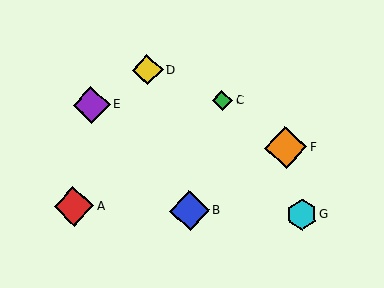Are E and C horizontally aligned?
Yes, both are at y≈105.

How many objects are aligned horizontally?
2 objects (C, E) are aligned horizontally.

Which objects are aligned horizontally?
Objects C, E are aligned horizontally.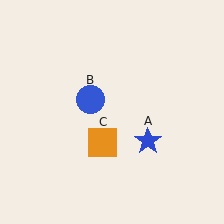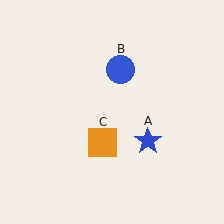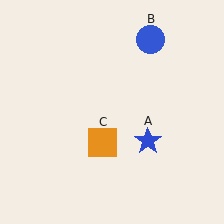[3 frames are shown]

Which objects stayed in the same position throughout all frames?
Blue star (object A) and orange square (object C) remained stationary.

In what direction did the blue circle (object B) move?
The blue circle (object B) moved up and to the right.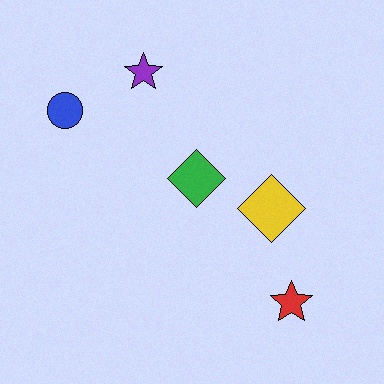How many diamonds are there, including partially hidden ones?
There are 2 diamonds.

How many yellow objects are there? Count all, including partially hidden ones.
There is 1 yellow object.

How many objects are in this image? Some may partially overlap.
There are 5 objects.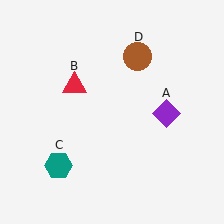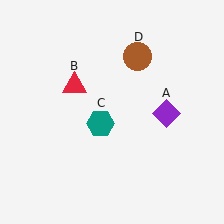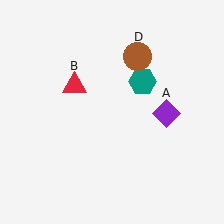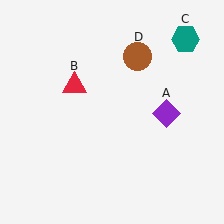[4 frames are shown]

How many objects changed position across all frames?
1 object changed position: teal hexagon (object C).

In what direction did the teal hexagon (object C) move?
The teal hexagon (object C) moved up and to the right.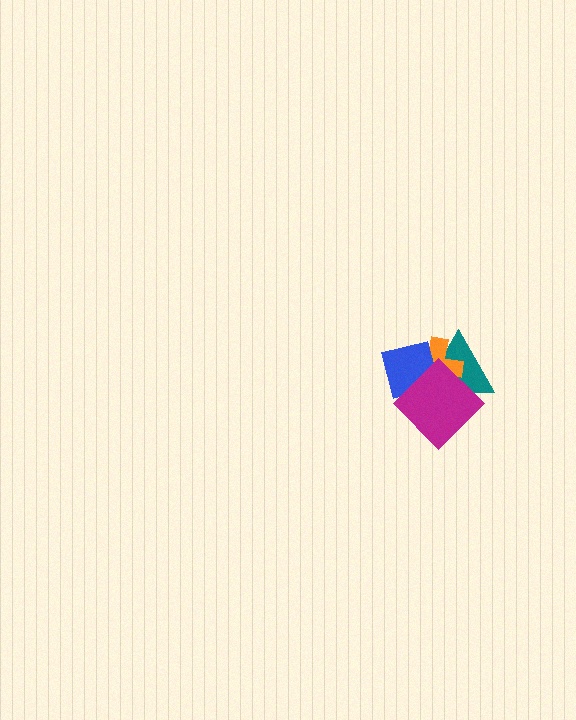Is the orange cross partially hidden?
Yes, it is partially covered by another shape.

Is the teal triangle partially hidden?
Yes, it is partially covered by another shape.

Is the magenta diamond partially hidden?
No, no other shape covers it.